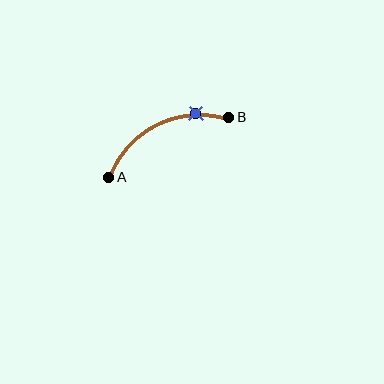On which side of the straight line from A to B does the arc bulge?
The arc bulges above the straight line connecting A and B.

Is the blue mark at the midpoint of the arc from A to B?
No. The blue mark lies on the arc but is closer to endpoint B. The arc midpoint would be at the point on the curve equidistant along the arc from both A and B.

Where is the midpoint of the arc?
The arc midpoint is the point on the curve farthest from the straight line joining A and B. It sits above that line.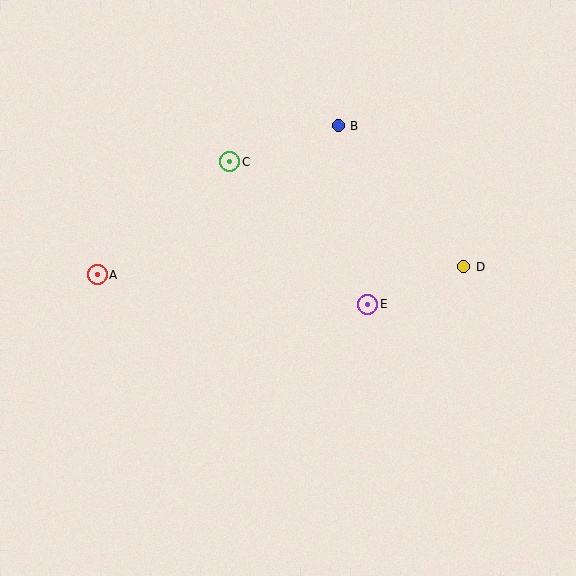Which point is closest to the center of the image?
Point E at (368, 304) is closest to the center.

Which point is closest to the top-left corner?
Point C is closest to the top-left corner.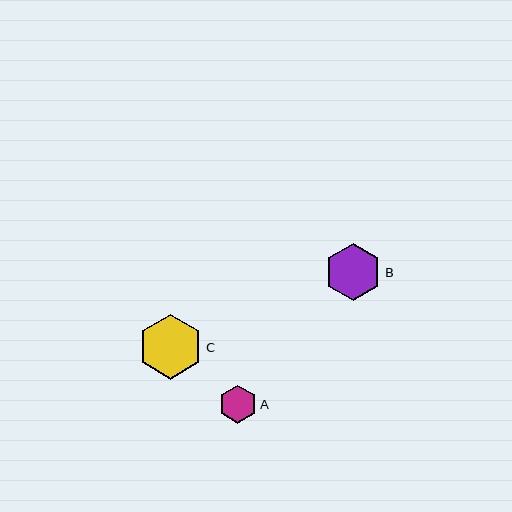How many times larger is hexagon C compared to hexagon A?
Hexagon C is approximately 1.7 times the size of hexagon A.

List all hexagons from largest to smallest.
From largest to smallest: C, B, A.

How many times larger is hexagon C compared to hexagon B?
Hexagon C is approximately 1.1 times the size of hexagon B.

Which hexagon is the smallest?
Hexagon A is the smallest with a size of approximately 38 pixels.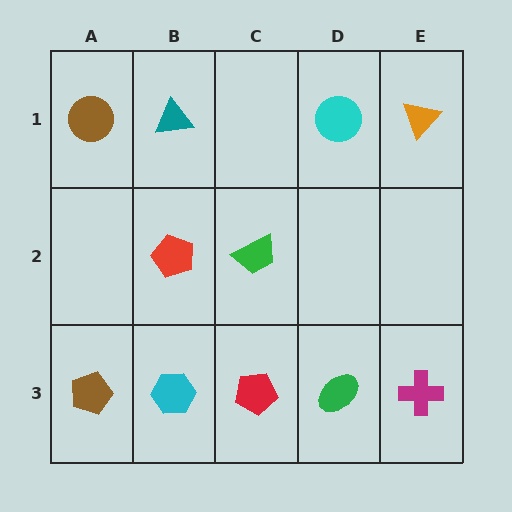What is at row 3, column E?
A magenta cross.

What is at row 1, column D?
A cyan circle.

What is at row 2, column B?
A red pentagon.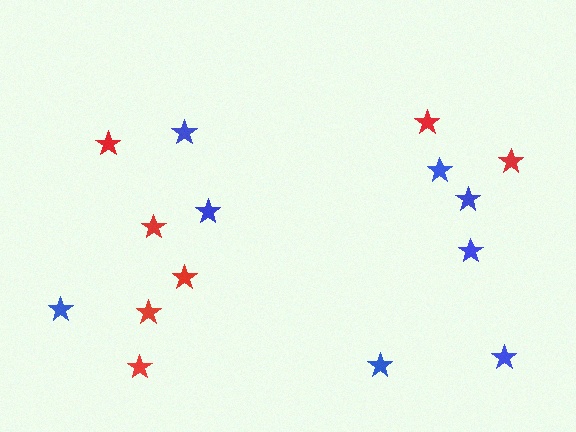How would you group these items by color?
There are 2 groups: one group of red stars (7) and one group of blue stars (8).